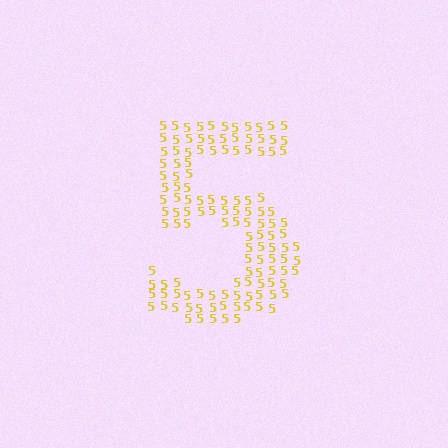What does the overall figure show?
The overall figure shows the digit 5.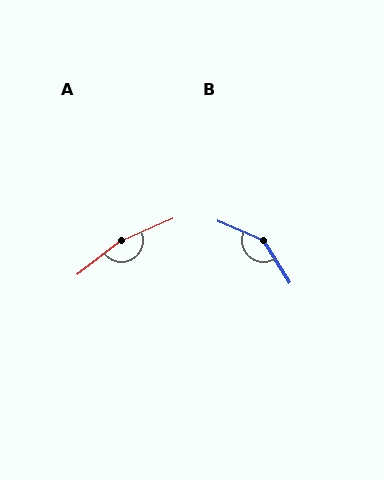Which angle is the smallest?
B, at approximately 145 degrees.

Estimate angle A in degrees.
Approximately 166 degrees.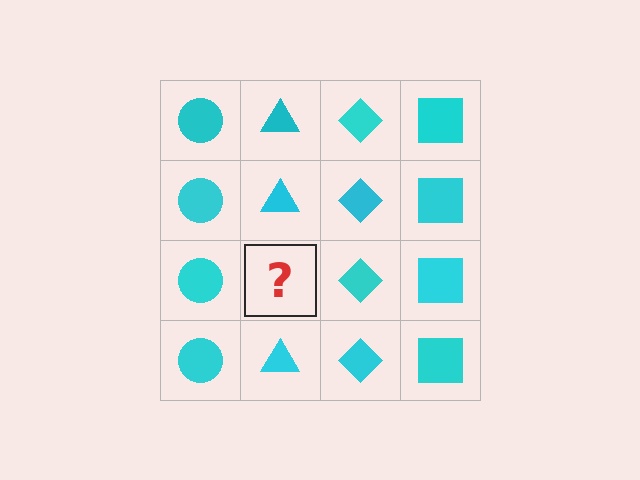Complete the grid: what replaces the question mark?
The question mark should be replaced with a cyan triangle.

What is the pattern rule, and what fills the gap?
The rule is that each column has a consistent shape. The gap should be filled with a cyan triangle.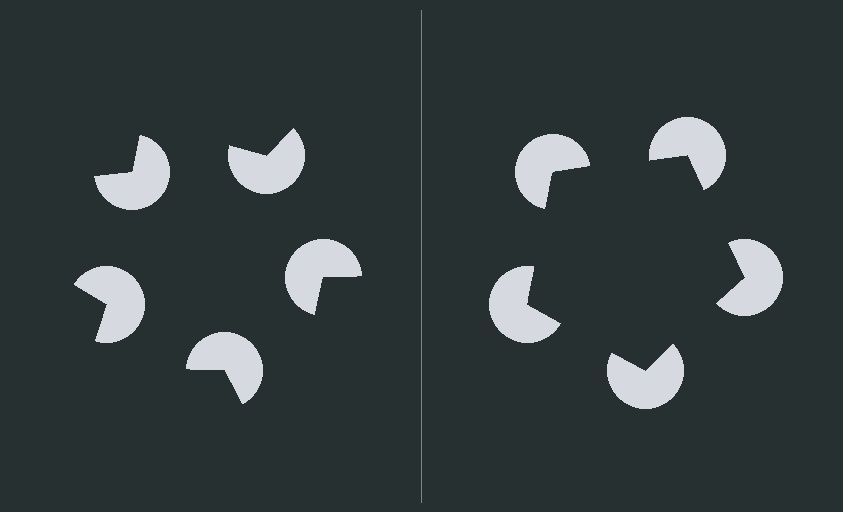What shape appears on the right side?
An illusory pentagon.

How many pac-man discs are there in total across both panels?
10 — 5 on each side.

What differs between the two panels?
The pac-man discs are positioned identically on both sides; only the wedge orientations differ. On the right they align to a pentagon; on the left they are misaligned.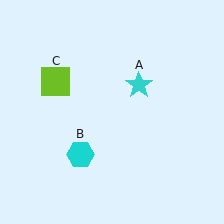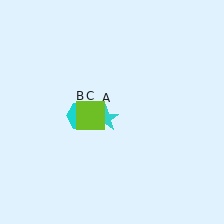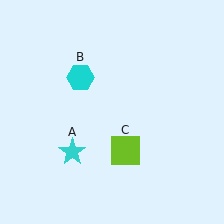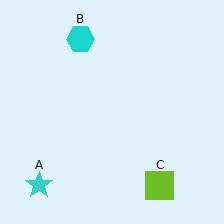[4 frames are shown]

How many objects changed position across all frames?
3 objects changed position: cyan star (object A), cyan hexagon (object B), lime square (object C).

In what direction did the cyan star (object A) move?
The cyan star (object A) moved down and to the left.